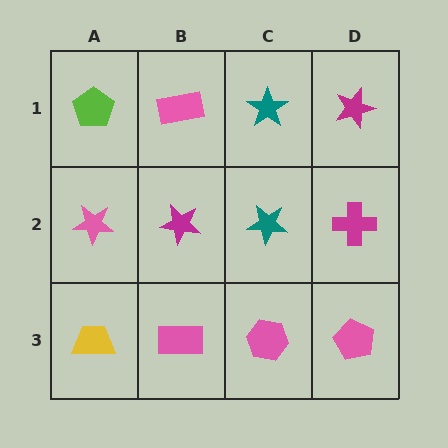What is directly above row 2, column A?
A lime pentagon.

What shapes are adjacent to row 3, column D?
A magenta cross (row 2, column D), a pink hexagon (row 3, column C).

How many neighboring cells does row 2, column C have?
4.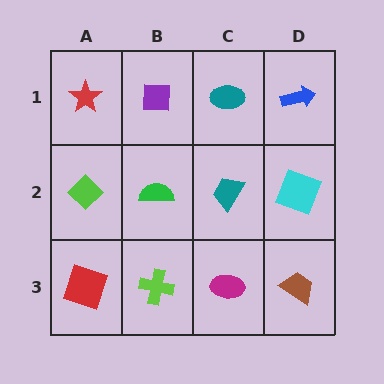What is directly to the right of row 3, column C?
A brown trapezoid.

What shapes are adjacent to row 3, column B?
A green semicircle (row 2, column B), a red square (row 3, column A), a magenta ellipse (row 3, column C).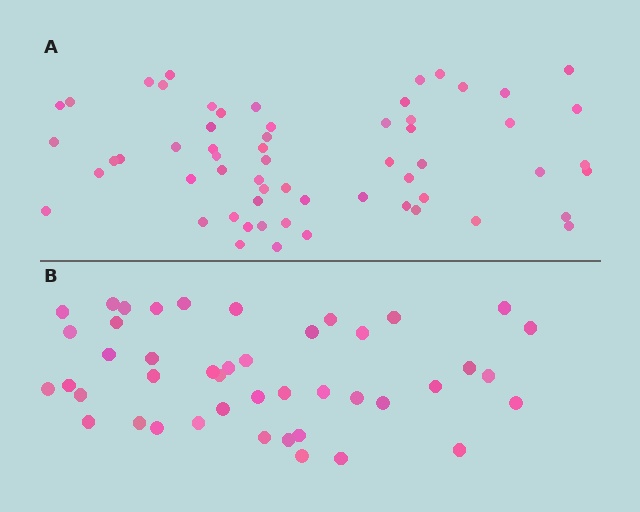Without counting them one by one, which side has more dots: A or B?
Region A (the top region) has more dots.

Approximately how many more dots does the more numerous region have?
Region A has approximately 15 more dots than region B.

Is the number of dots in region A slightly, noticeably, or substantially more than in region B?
Region A has noticeably more, but not dramatically so. The ratio is roughly 1.4 to 1.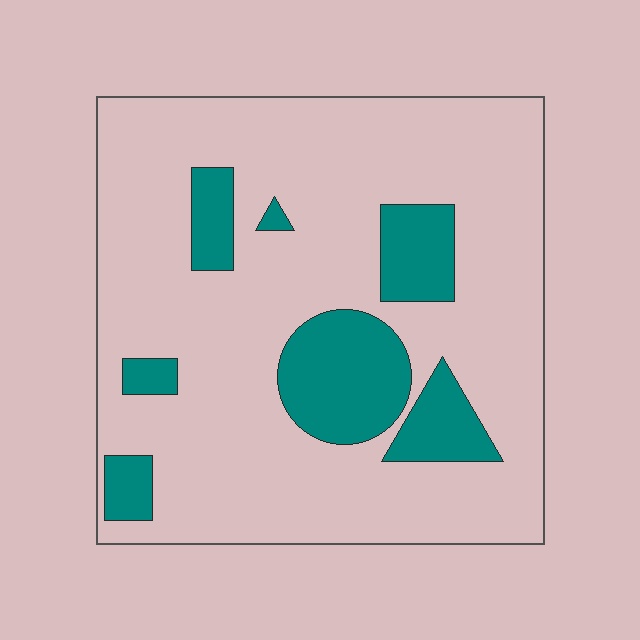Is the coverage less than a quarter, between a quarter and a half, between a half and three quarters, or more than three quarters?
Less than a quarter.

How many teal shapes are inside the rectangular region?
7.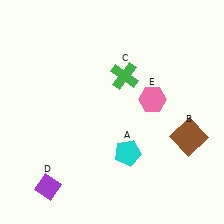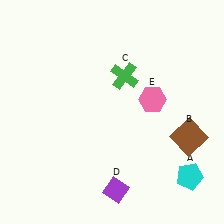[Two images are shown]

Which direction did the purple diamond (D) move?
The purple diamond (D) moved right.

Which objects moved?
The objects that moved are: the cyan pentagon (A), the purple diamond (D).